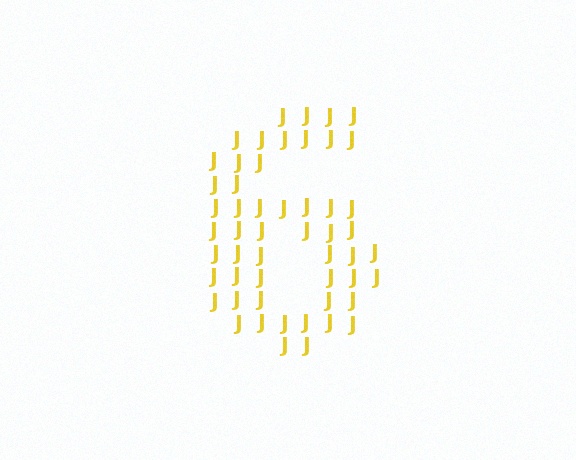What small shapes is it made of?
It is made of small letter J's.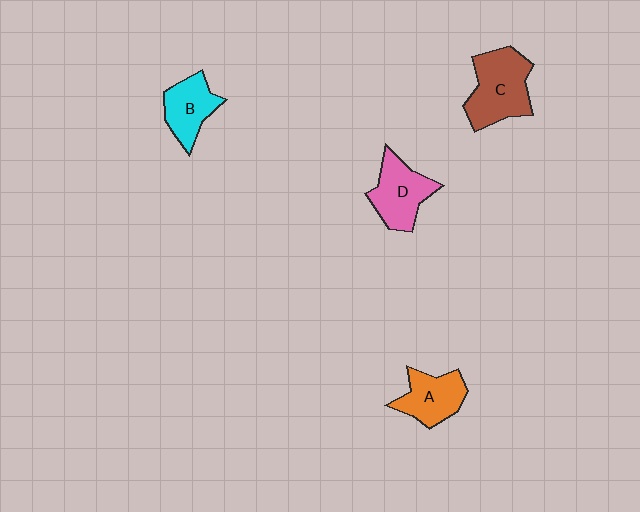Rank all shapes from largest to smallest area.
From largest to smallest: C (brown), D (pink), A (orange), B (cyan).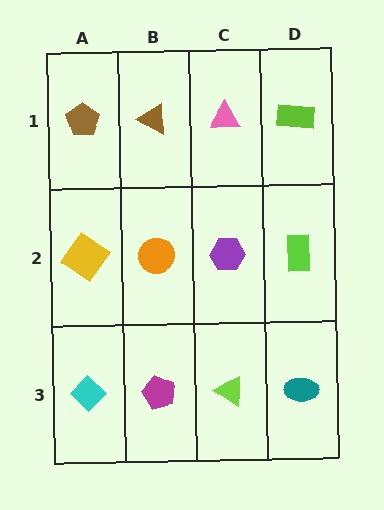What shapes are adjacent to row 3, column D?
A lime rectangle (row 2, column D), a lime triangle (row 3, column C).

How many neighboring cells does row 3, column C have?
3.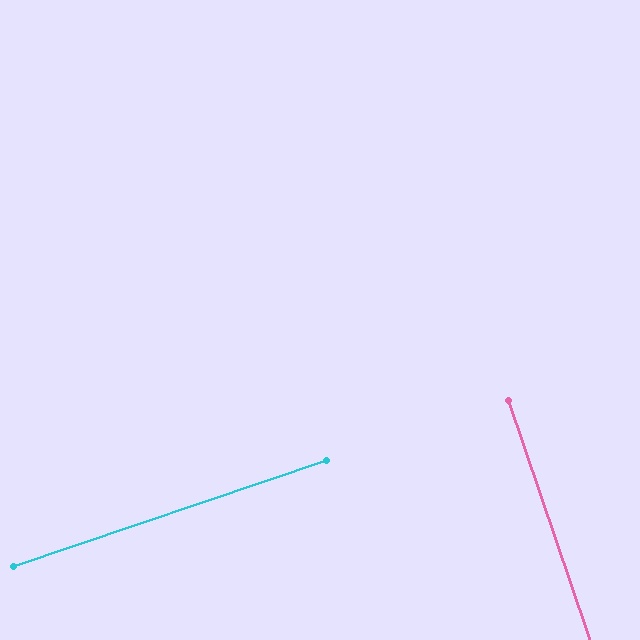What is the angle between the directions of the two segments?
Approximately 90 degrees.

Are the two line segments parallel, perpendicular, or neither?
Perpendicular — they meet at approximately 90°.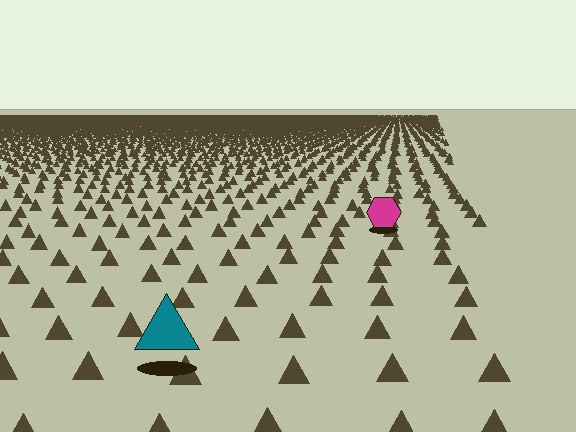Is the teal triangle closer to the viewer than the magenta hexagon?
Yes. The teal triangle is closer — you can tell from the texture gradient: the ground texture is coarser near it.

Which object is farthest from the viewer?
The magenta hexagon is farthest from the viewer. It appears smaller and the ground texture around it is denser.